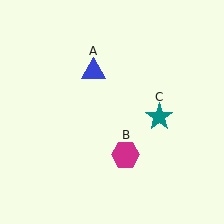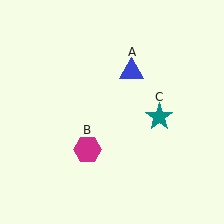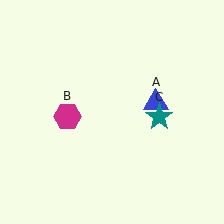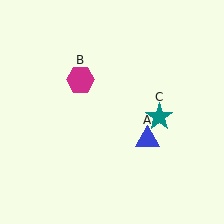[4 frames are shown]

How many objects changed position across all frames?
2 objects changed position: blue triangle (object A), magenta hexagon (object B).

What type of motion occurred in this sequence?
The blue triangle (object A), magenta hexagon (object B) rotated clockwise around the center of the scene.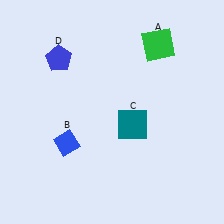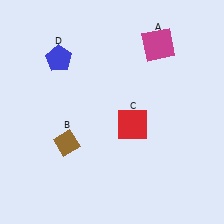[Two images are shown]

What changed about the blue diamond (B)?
In Image 1, B is blue. In Image 2, it changed to brown.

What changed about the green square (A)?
In Image 1, A is green. In Image 2, it changed to magenta.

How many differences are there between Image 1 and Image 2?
There are 3 differences between the two images.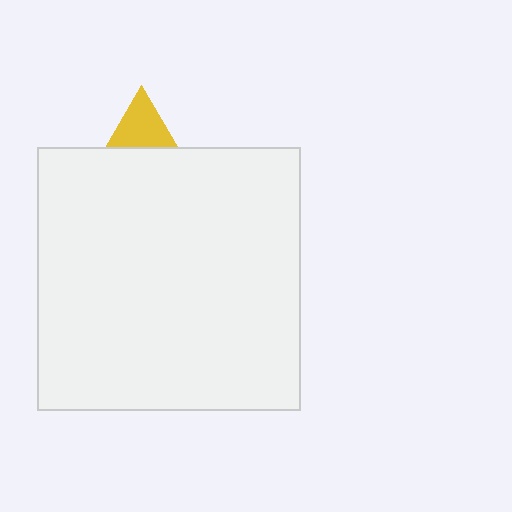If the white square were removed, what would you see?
You would see the complete yellow triangle.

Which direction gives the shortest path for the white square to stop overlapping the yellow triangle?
Moving down gives the shortest separation.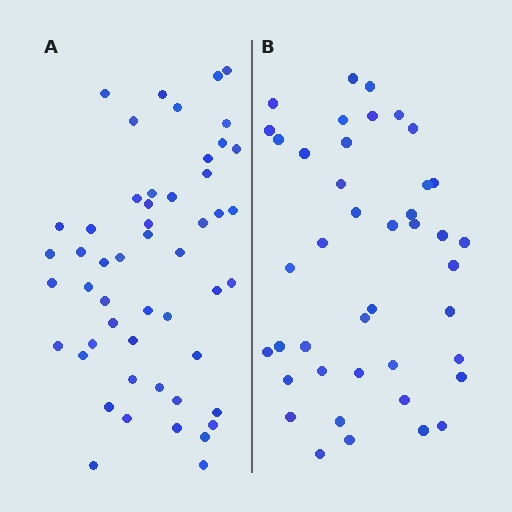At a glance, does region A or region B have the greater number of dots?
Region A (the left region) has more dots.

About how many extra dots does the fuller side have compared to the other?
Region A has roughly 8 or so more dots than region B.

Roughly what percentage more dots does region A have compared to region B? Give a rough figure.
About 20% more.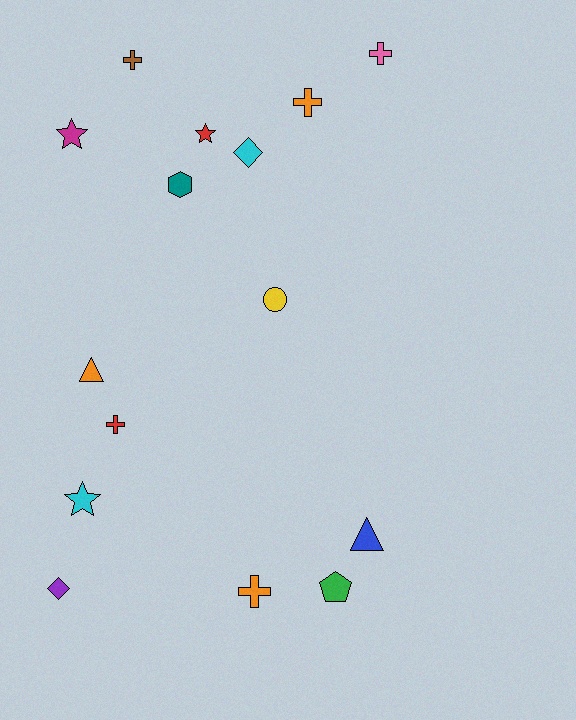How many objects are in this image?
There are 15 objects.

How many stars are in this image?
There are 3 stars.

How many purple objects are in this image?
There is 1 purple object.